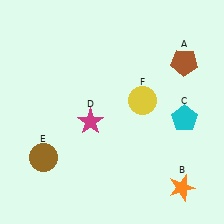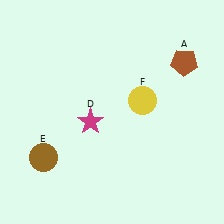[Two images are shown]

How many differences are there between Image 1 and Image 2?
There are 2 differences between the two images.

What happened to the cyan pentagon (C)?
The cyan pentagon (C) was removed in Image 2. It was in the bottom-right area of Image 1.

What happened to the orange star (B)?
The orange star (B) was removed in Image 2. It was in the bottom-right area of Image 1.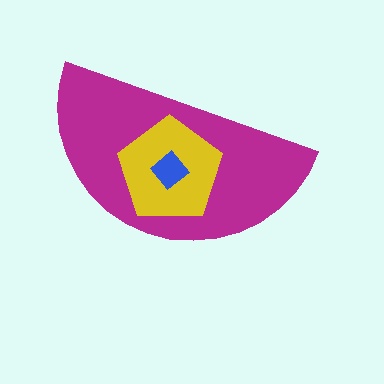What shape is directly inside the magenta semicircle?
The yellow pentagon.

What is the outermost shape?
The magenta semicircle.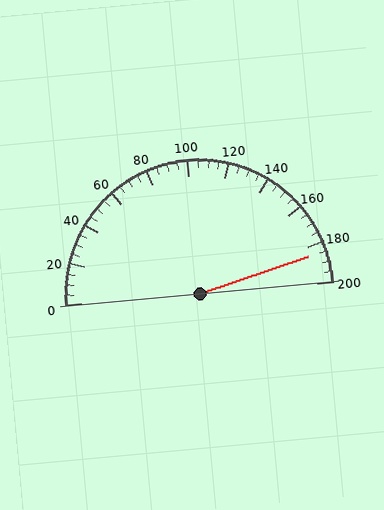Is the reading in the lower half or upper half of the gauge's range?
The reading is in the upper half of the range (0 to 200).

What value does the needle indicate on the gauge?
The needle indicates approximately 185.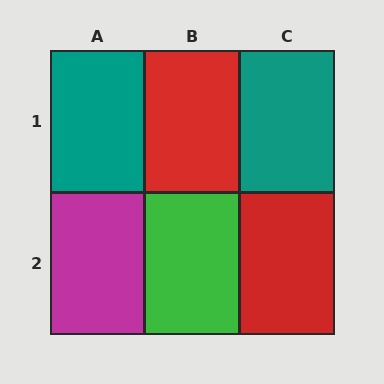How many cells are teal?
2 cells are teal.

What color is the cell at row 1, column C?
Teal.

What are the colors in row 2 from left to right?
Magenta, green, red.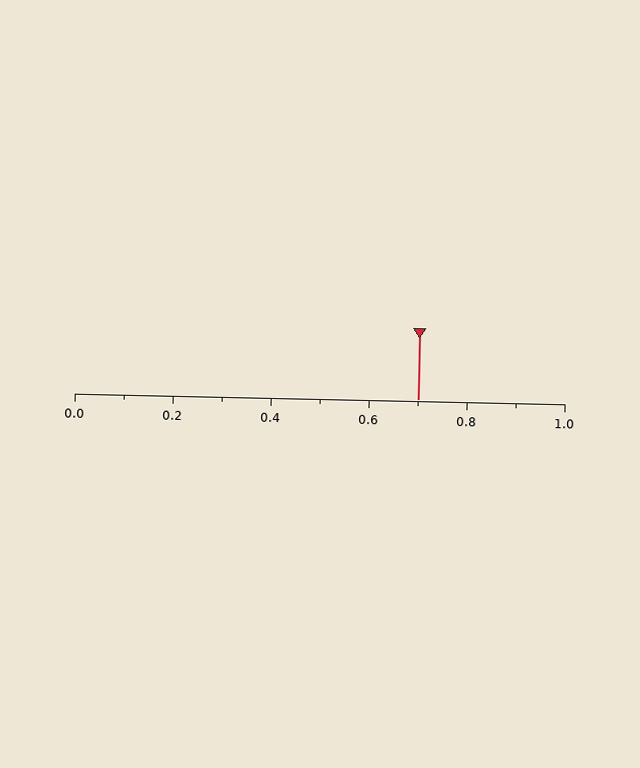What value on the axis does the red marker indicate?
The marker indicates approximately 0.7.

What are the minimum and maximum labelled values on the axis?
The axis runs from 0.0 to 1.0.